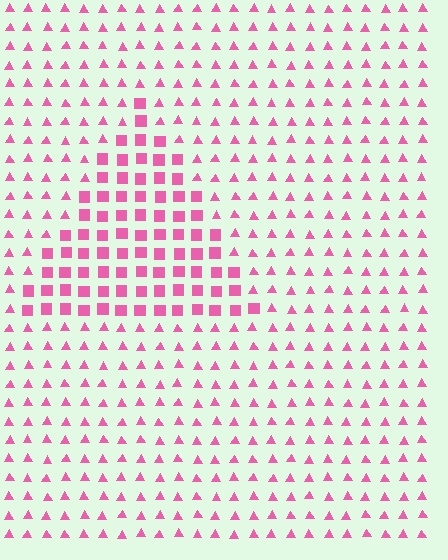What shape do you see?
I see a triangle.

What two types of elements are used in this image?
The image uses squares inside the triangle region and triangles outside it.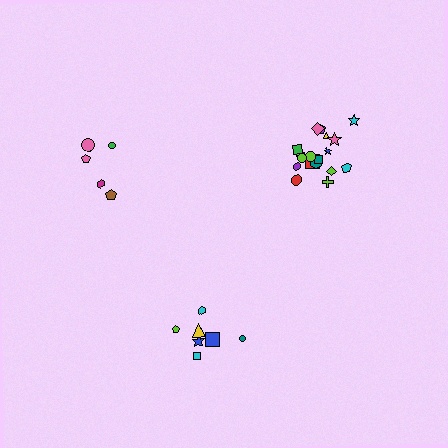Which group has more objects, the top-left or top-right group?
The top-right group.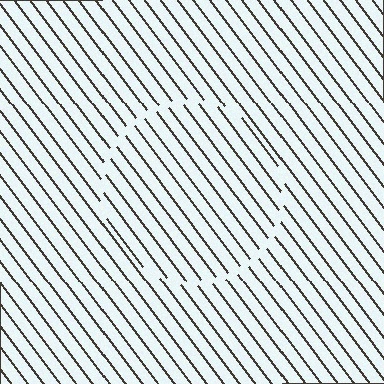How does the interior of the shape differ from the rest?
The interior of the shape contains the same grating, shifted by half a period — the contour is defined by the phase discontinuity where line-ends from the inner and outer gratings abut.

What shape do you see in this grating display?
An illusory circle. The interior of the shape contains the same grating, shifted by half a period — the contour is defined by the phase discontinuity where line-ends from the inner and outer gratings abut.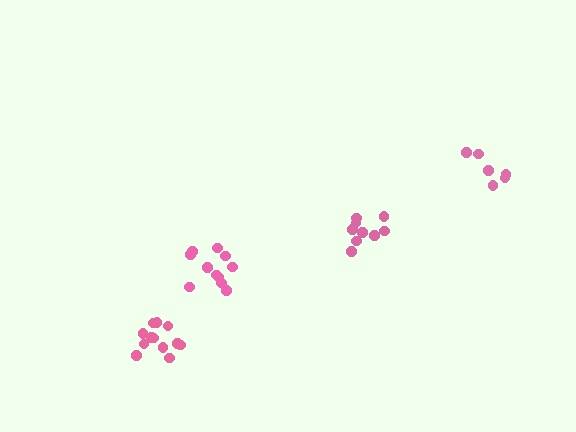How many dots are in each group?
Group 1: 11 dots, Group 2: 6 dots, Group 3: 12 dots, Group 4: 9 dots (38 total).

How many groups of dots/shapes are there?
There are 4 groups.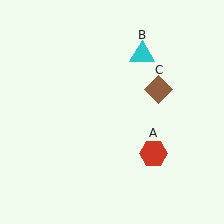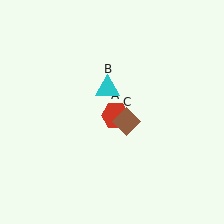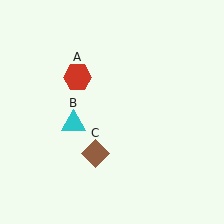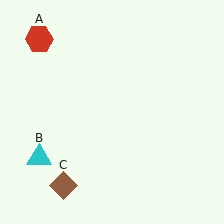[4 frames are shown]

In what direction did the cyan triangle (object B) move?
The cyan triangle (object B) moved down and to the left.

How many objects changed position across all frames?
3 objects changed position: red hexagon (object A), cyan triangle (object B), brown diamond (object C).